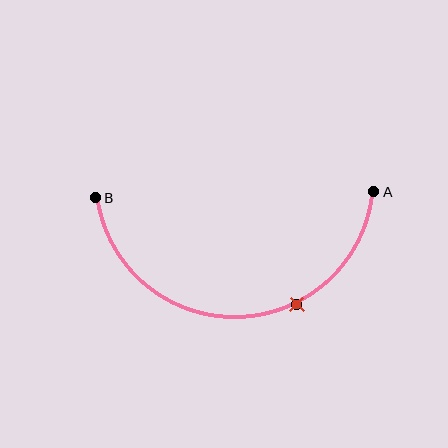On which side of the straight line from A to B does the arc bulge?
The arc bulges below the straight line connecting A and B.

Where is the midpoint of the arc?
The arc midpoint is the point on the curve farthest from the straight line joining A and B. It sits below that line.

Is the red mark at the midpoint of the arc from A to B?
No. The red mark lies on the arc but is closer to endpoint A. The arc midpoint would be at the point on the curve equidistant along the arc from both A and B.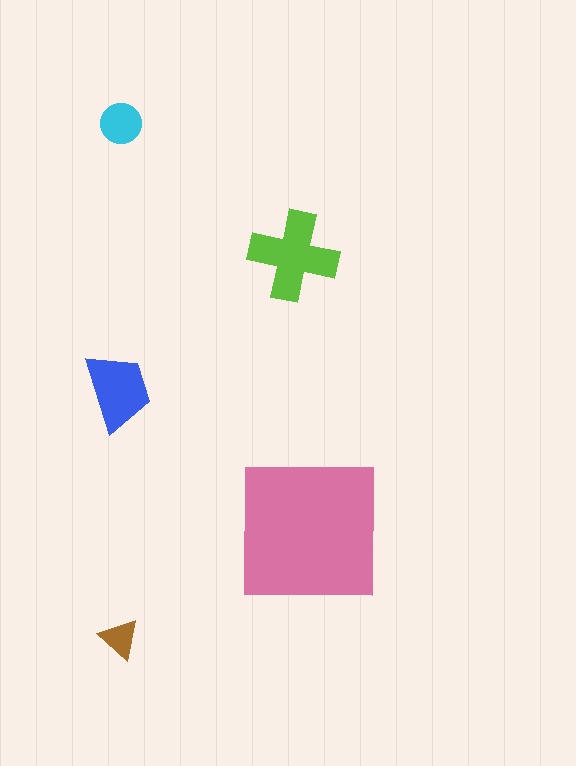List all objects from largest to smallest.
The pink square, the lime cross, the blue trapezoid, the cyan circle, the brown triangle.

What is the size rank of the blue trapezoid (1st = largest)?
3rd.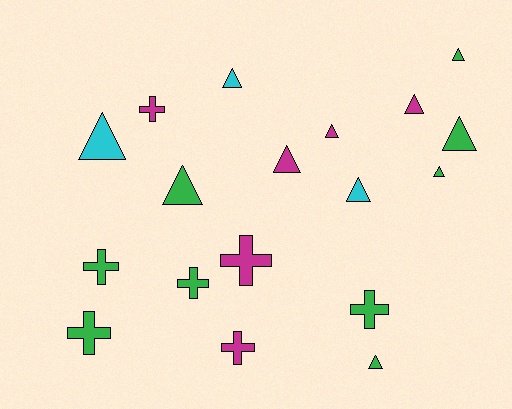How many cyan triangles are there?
There are 3 cyan triangles.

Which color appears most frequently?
Green, with 9 objects.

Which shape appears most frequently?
Triangle, with 11 objects.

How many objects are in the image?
There are 18 objects.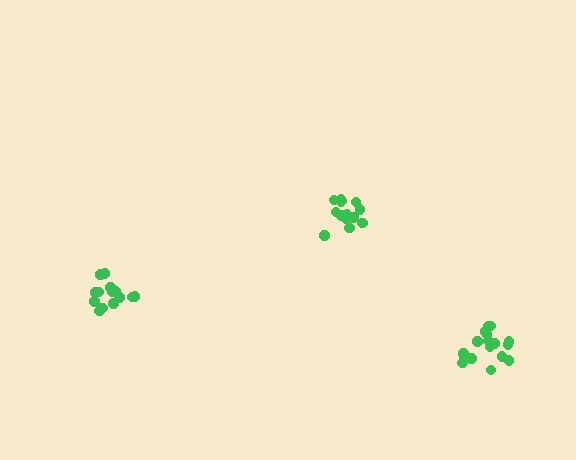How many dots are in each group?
Group 1: 14 dots, Group 2: 14 dots, Group 3: 17 dots (45 total).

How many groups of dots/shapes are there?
There are 3 groups.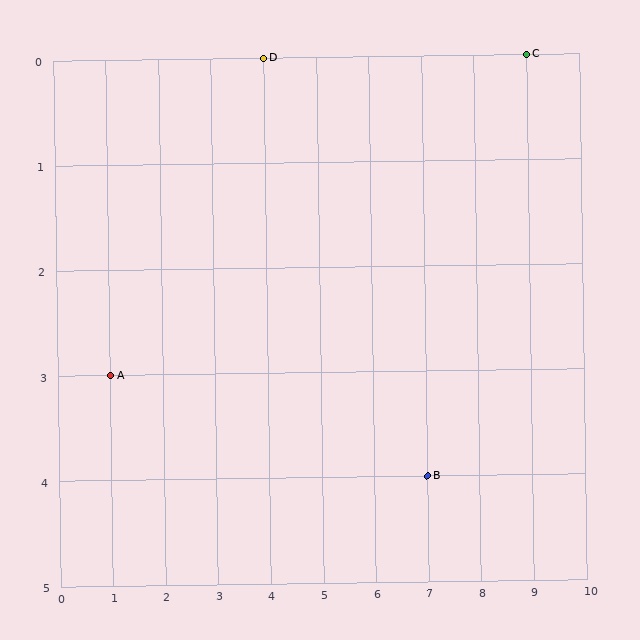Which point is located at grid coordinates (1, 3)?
Point A is at (1, 3).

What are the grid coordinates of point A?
Point A is at grid coordinates (1, 3).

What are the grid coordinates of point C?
Point C is at grid coordinates (9, 0).